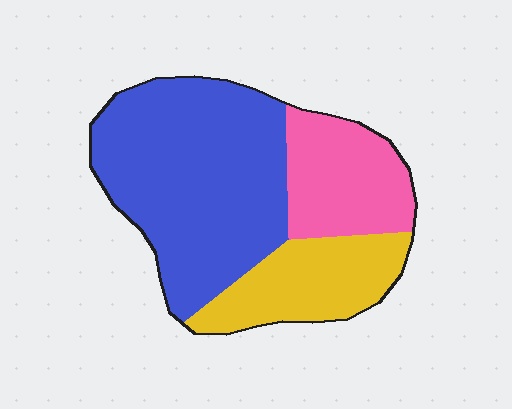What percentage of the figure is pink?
Pink takes up about one fifth (1/5) of the figure.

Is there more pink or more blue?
Blue.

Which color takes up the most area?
Blue, at roughly 55%.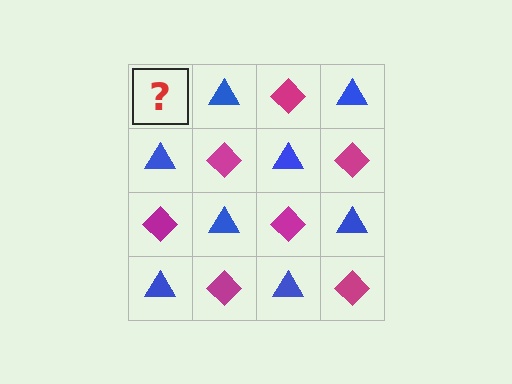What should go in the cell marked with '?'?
The missing cell should contain a magenta diamond.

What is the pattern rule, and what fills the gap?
The rule is that it alternates magenta diamond and blue triangle in a checkerboard pattern. The gap should be filled with a magenta diamond.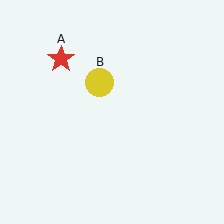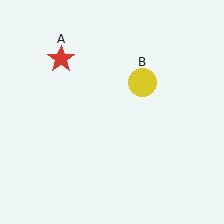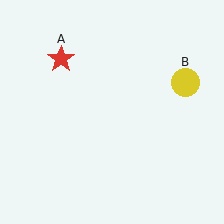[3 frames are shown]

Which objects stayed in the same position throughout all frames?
Red star (object A) remained stationary.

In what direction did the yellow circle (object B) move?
The yellow circle (object B) moved right.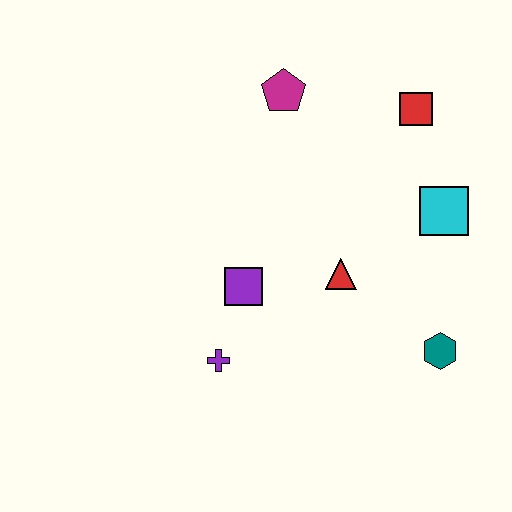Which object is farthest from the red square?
The purple cross is farthest from the red square.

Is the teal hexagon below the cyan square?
Yes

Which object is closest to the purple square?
The purple cross is closest to the purple square.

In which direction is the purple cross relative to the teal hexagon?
The purple cross is to the left of the teal hexagon.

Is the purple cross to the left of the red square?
Yes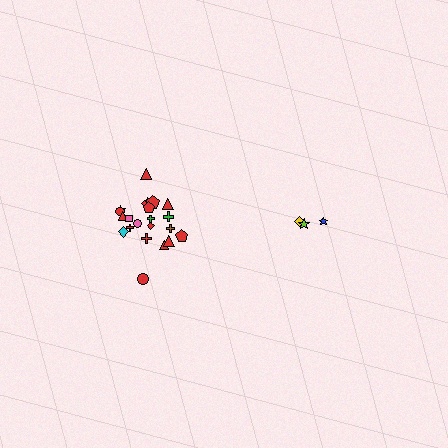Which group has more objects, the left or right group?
The left group.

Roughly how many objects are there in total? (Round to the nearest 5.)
Roughly 25 objects in total.